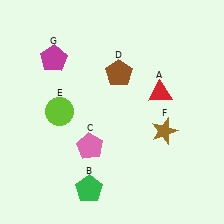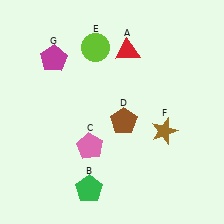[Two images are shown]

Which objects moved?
The objects that moved are: the red triangle (A), the brown pentagon (D), the lime circle (E).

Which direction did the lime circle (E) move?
The lime circle (E) moved up.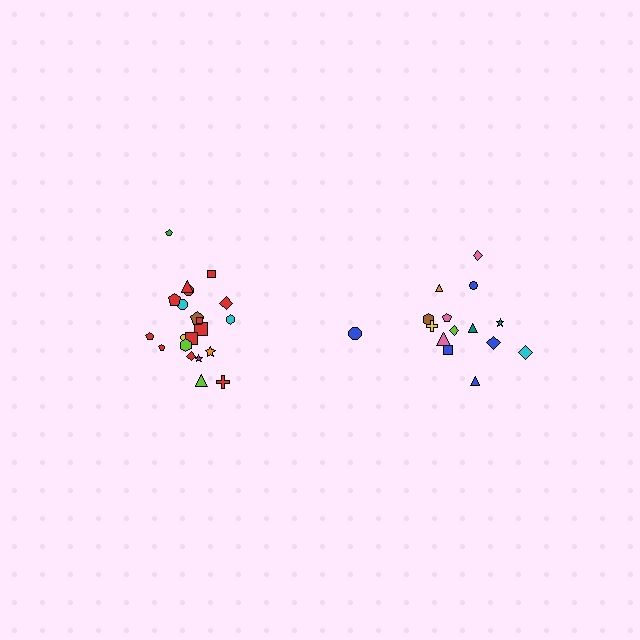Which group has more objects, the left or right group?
The left group.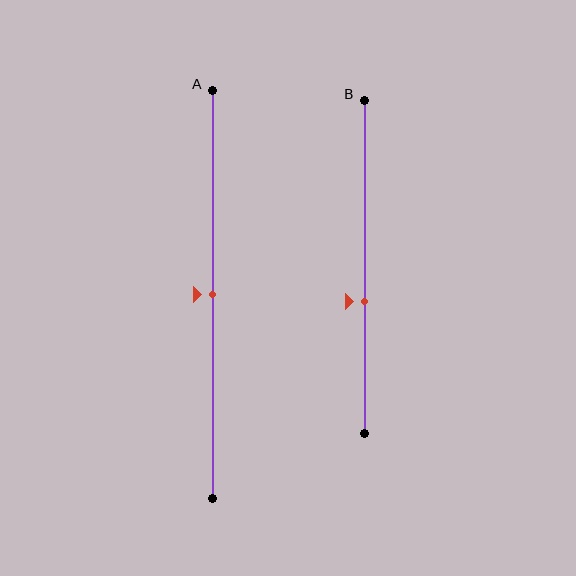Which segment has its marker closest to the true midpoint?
Segment A has its marker closest to the true midpoint.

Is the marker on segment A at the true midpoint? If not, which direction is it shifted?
Yes, the marker on segment A is at the true midpoint.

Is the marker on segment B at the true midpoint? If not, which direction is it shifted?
No, the marker on segment B is shifted downward by about 10% of the segment length.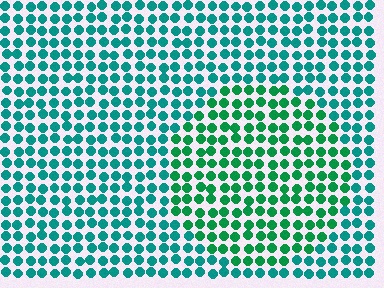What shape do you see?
I see a circle.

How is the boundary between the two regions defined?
The boundary is defined purely by a slight shift in hue (about 29 degrees). Spacing, size, and orientation are identical on both sides.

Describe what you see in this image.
The image is filled with small teal elements in a uniform arrangement. A circle-shaped region is visible where the elements are tinted to a slightly different hue, forming a subtle color boundary.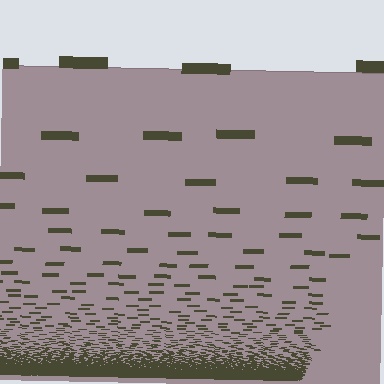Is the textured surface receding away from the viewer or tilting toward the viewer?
The surface appears to tilt toward the viewer. Texture elements get larger and sparser toward the top.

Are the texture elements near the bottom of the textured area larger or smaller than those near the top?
Smaller. The gradient is inverted — elements near the bottom are smaller and denser.